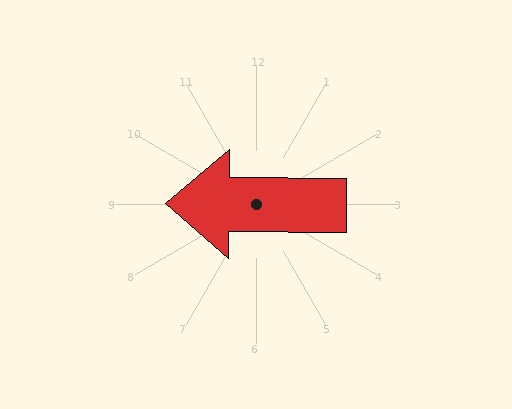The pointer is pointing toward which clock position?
Roughly 9 o'clock.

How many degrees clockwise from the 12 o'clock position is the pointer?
Approximately 271 degrees.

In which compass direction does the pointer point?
West.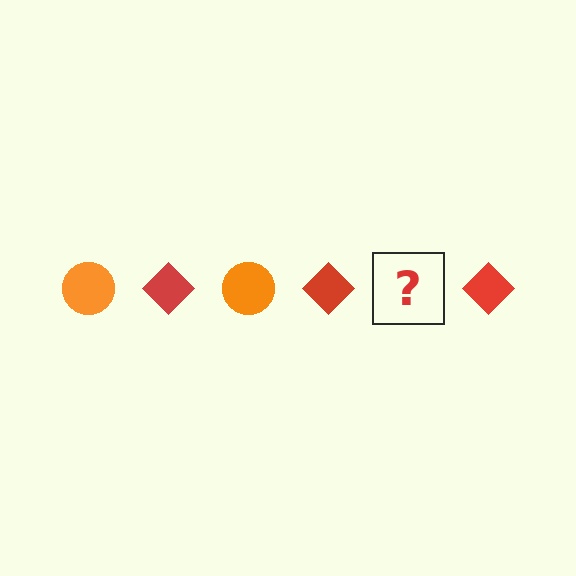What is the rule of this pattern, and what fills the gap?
The rule is that the pattern alternates between orange circle and red diamond. The gap should be filled with an orange circle.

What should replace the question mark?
The question mark should be replaced with an orange circle.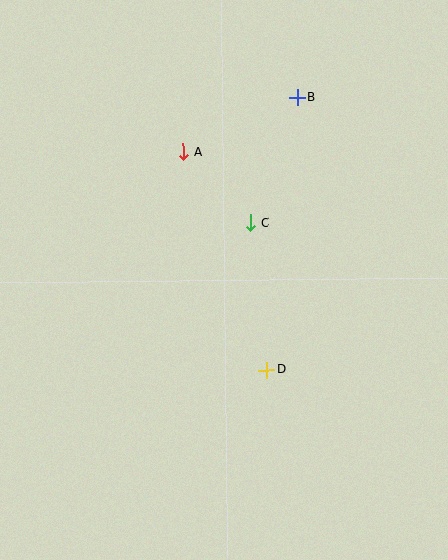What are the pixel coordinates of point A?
Point A is at (183, 152).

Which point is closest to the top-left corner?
Point A is closest to the top-left corner.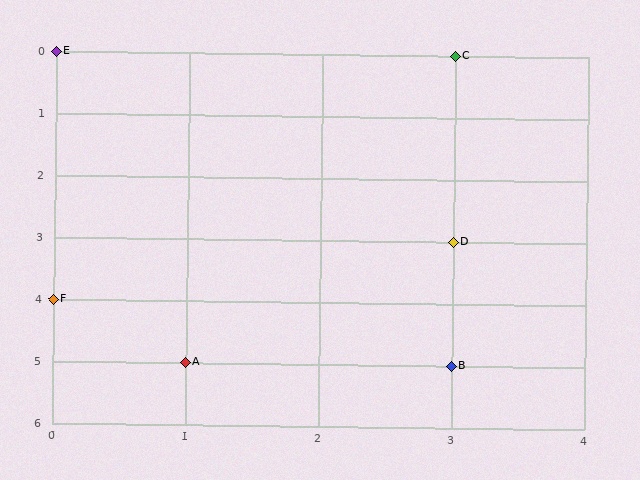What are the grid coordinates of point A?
Point A is at grid coordinates (1, 5).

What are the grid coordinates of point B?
Point B is at grid coordinates (3, 5).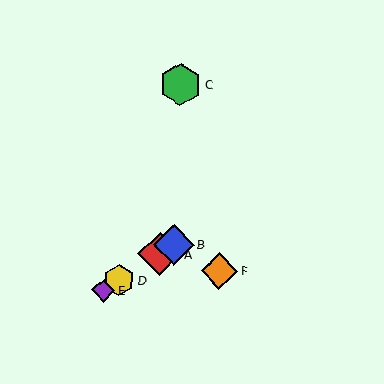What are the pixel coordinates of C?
Object C is at (181, 85).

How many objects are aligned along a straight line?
4 objects (A, B, D, E) are aligned along a straight line.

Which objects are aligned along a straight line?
Objects A, B, D, E are aligned along a straight line.